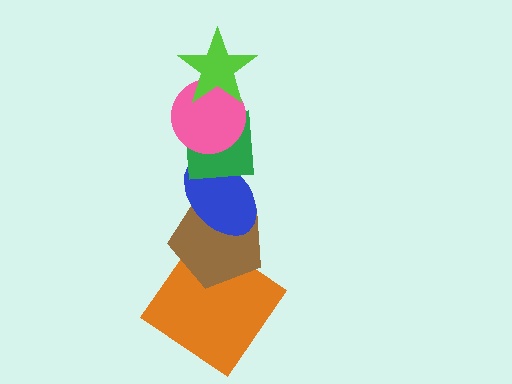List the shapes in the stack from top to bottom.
From top to bottom: the lime star, the pink circle, the green square, the blue ellipse, the brown pentagon, the orange diamond.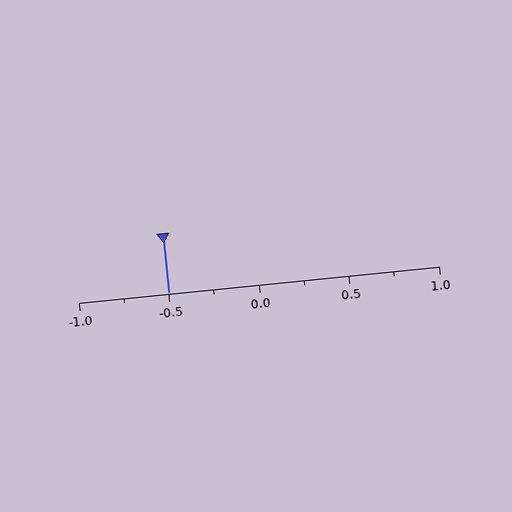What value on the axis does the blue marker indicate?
The marker indicates approximately -0.5.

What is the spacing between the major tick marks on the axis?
The major ticks are spaced 0.5 apart.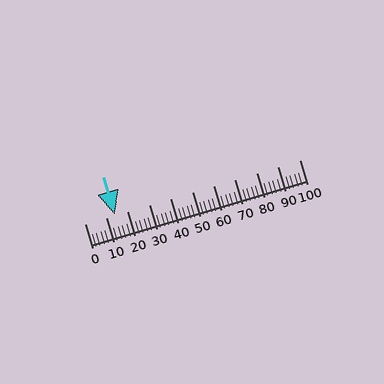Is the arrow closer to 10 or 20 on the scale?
The arrow is closer to 10.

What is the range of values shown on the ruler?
The ruler shows values from 0 to 100.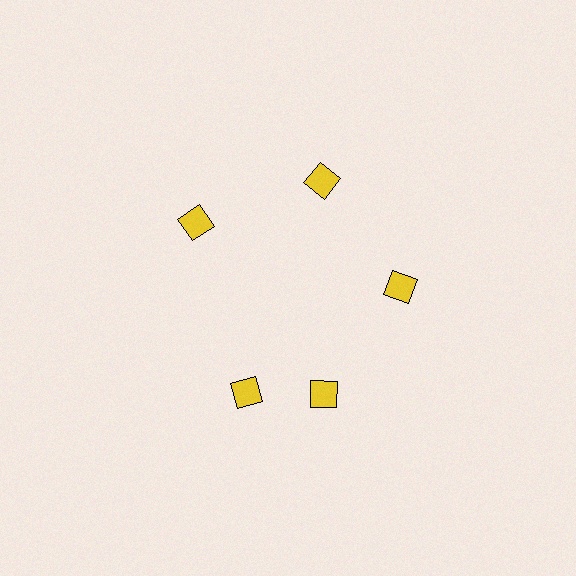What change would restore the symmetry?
The symmetry would be restored by rotating it back into even spacing with its neighbors so that all 5 diamonds sit at equal angles and equal distance from the center.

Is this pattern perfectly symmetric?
No. The 5 yellow diamonds are arranged in a ring, but one element near the 8 o'clock position is rotated out of alignment along the ring, breaking the 5-fold rotational symmetry.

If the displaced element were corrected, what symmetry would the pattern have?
It would have 5-fold rotational symmetry — the pattern would map onto itself every 72 degrees.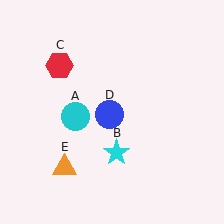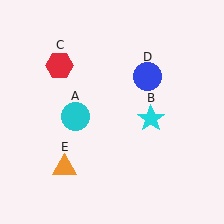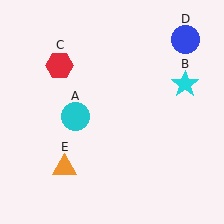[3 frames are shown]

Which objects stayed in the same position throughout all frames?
Cyan circle (object A) and red hexagon (object C) and orange triangle (object E) remained stationary.